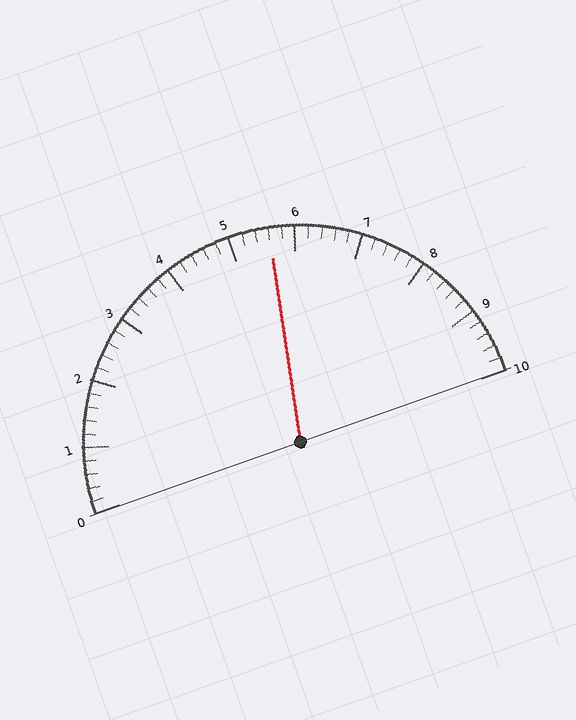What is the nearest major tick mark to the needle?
The nearest major tick mark is 6.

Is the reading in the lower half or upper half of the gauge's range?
The reading is in the upper half of the range (0 to 10).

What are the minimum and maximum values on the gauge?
The gauge ranges from 0 to 10.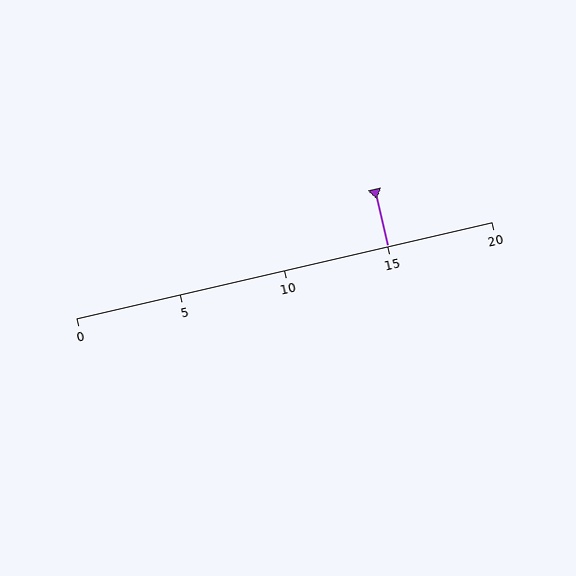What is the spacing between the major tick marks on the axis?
The major ticks are spaced 5 apart.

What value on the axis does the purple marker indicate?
The marker indicates approximately 15.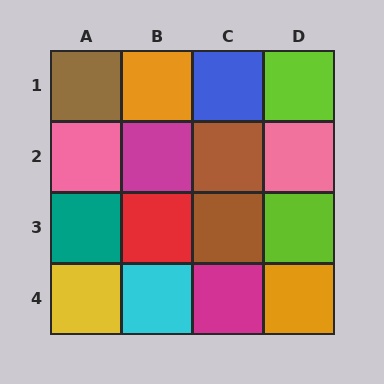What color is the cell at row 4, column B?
Cyan.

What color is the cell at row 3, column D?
Lime.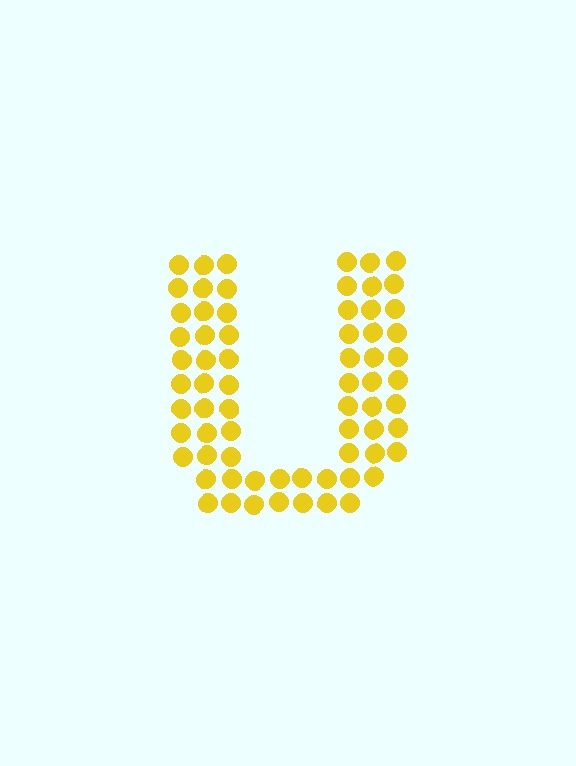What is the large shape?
The large shape is the letter U.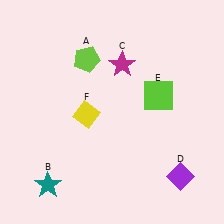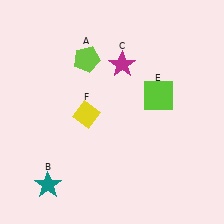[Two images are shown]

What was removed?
The purple diamond (D) was removed in Image 2.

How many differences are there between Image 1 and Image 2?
There is 1 difference between the two images.